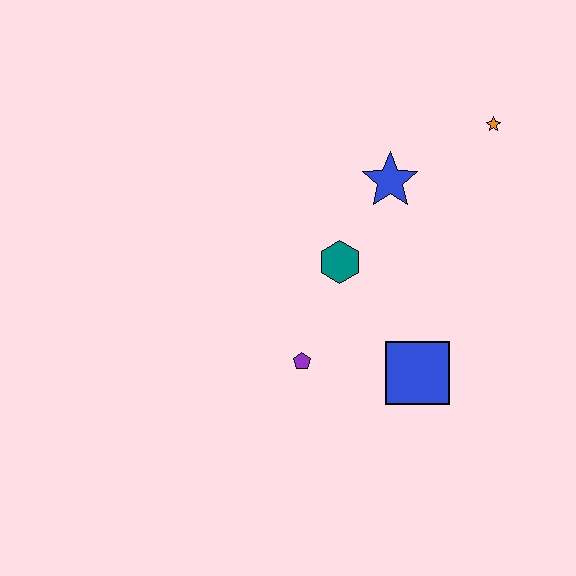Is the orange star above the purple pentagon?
Yes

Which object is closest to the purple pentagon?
The teal hexagon is closest to the purple pentagon.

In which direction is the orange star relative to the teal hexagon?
The orange star is to the right of the teal hexagon.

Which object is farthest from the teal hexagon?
The orange star is farthest from the teal hexagon.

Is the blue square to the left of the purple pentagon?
No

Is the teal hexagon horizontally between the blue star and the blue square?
No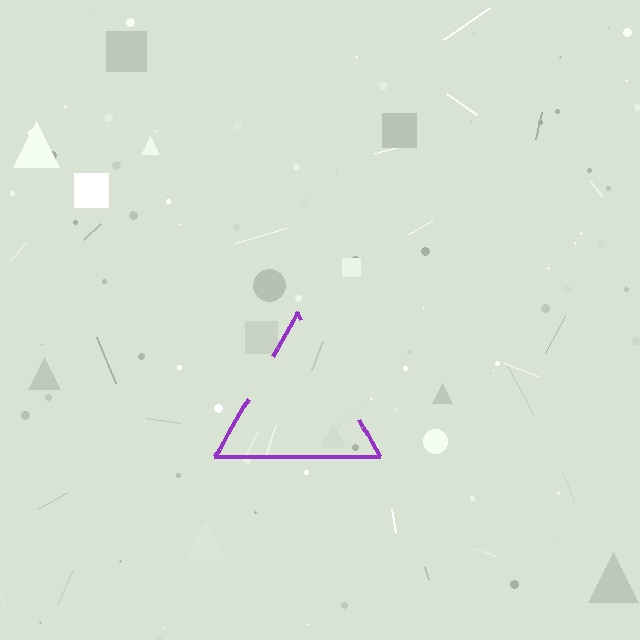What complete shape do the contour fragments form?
The contour fragments form a triangle.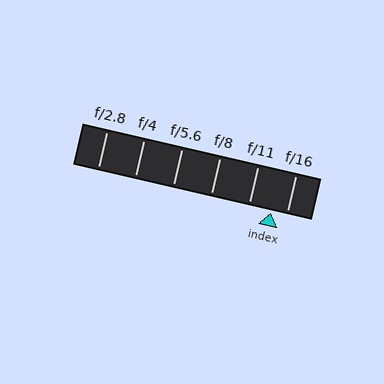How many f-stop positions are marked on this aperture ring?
There are 6 f-stop positions marked.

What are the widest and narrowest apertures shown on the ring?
The widest aperture shown is f/2.8 and the narrowest is f/16.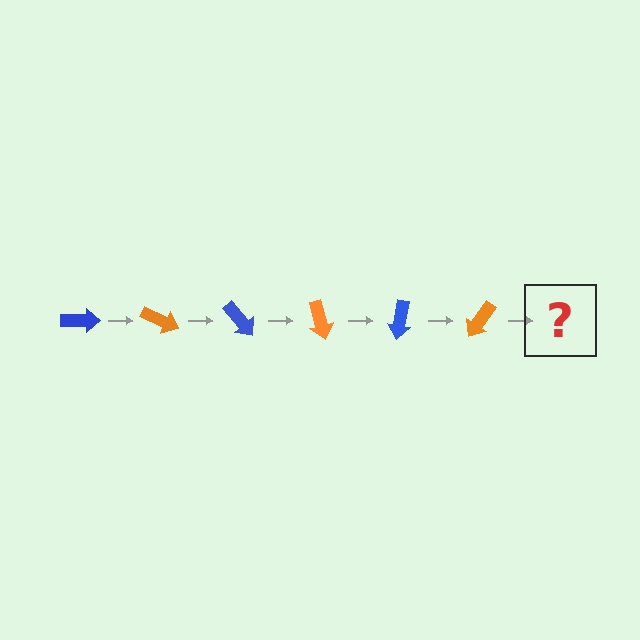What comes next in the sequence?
The next element should be a blue arrow, rotated 150 degrees from the start.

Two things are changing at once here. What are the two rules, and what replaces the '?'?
The two rules are that it rotates 25 degrees each step and the color cycles through blue and orange. The '?' should be a blue arrow, rotated 150 degrees from the start.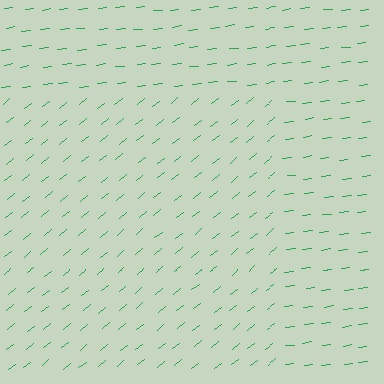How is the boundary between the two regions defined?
The boundary is defined purely by a change in line orientation (approximately 32 degrees difference). All lines are the same color and thickness.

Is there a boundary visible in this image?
Yes, there is a texture boundary formed by a change in line orientation.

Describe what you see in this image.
The image is filled with small green line segments. A rectangle region in the image has lines oriented differently from the surrounding lines, creating a visible texture boundary.